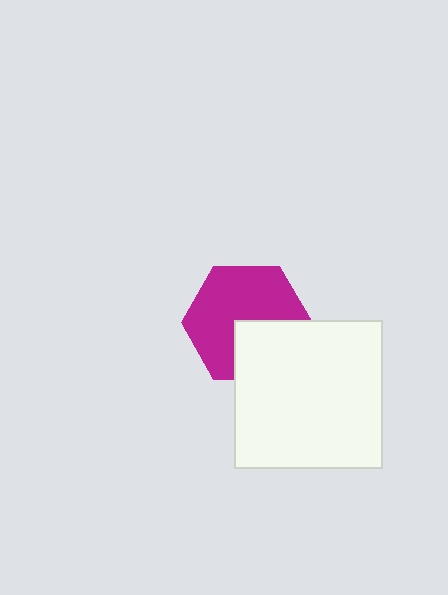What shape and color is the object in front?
The object in front is a white square.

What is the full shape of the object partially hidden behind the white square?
The partially hidden object is a magenta hexagon.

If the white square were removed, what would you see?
You would see the complete magenta hexagon.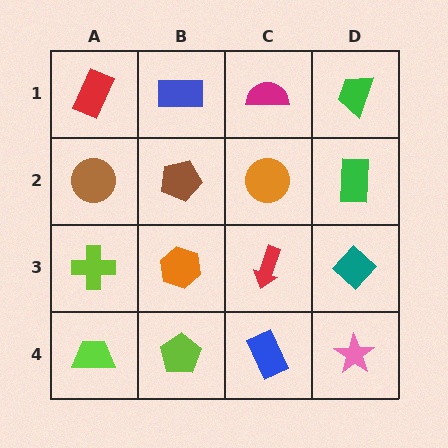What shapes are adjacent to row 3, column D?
A green rectangle (row 2, column D), a pink star (row 4, column D), a red arrow (row 3, column C).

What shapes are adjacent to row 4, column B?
An orange hexagon (row 3, column B), a lime trapezoid (row 4, column A), a blue rectangle (row 4, column C).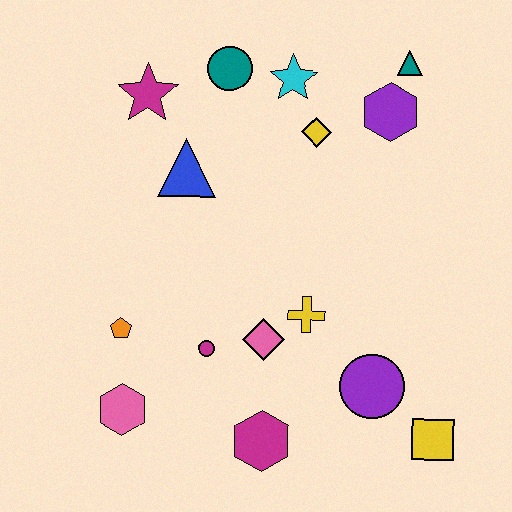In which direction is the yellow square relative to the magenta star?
The yellow square is below the magenta star.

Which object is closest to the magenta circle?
The pink diamond is closest to the magenta circle.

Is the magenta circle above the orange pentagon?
No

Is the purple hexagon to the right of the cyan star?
Yes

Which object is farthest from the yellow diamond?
The pink hexagon is farthest from the yellow diamond.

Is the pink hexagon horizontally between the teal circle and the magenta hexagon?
No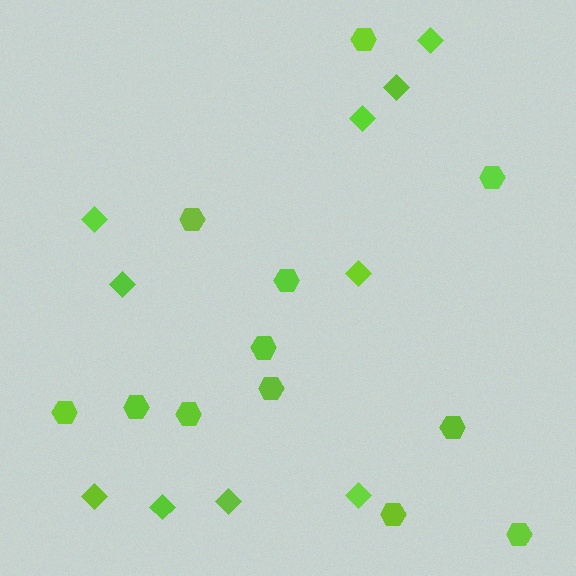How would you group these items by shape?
There are 2 groups: one group of diamonds (10) and one group of hexagons (12).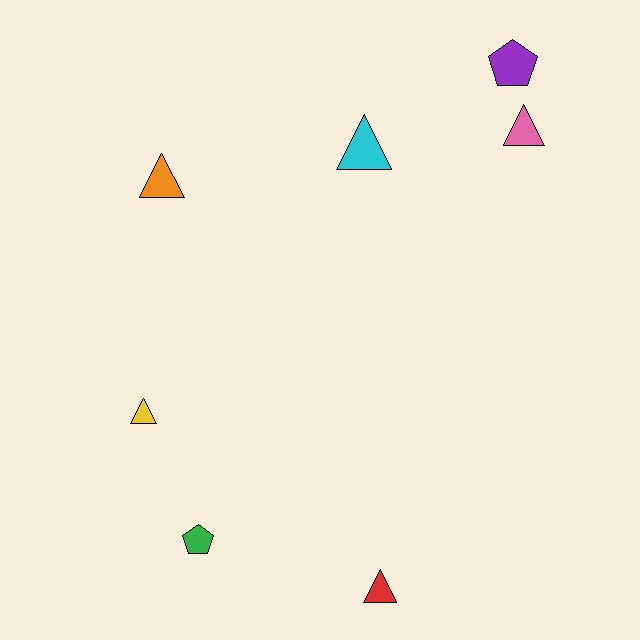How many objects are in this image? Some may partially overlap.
There are 7 objects.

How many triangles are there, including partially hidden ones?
There are 5 triangles.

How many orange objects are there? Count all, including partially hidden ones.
There is 1 orange object.